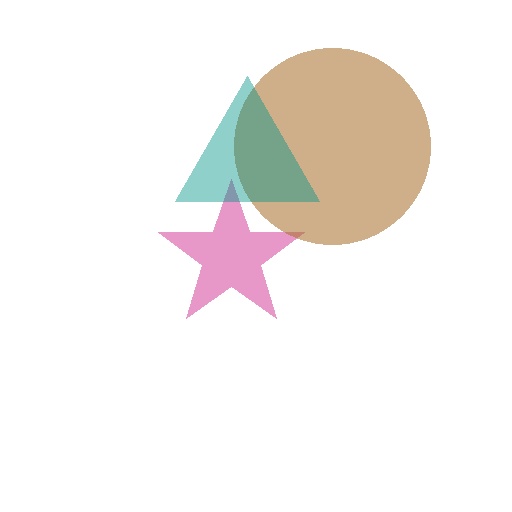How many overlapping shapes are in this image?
There are 3 overlapping shapes in the image.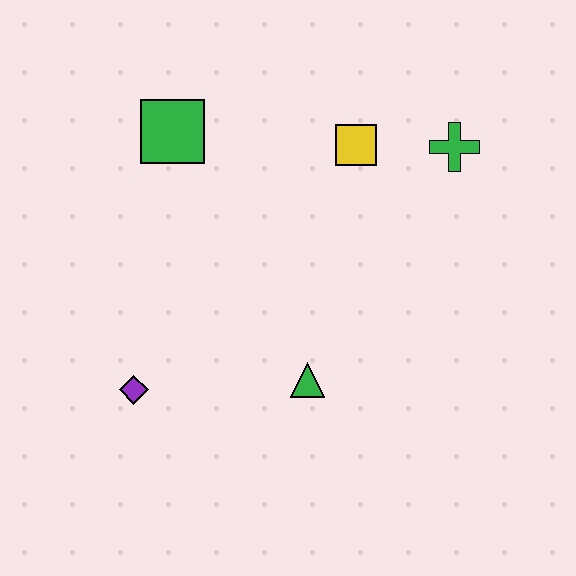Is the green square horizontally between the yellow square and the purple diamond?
Yes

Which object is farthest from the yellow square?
The purple diamond is farthest from the yellow square.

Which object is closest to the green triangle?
The purple diamond is closest to the green triangle.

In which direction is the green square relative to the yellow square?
The green square is to the left of the yellow square.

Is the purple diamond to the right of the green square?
No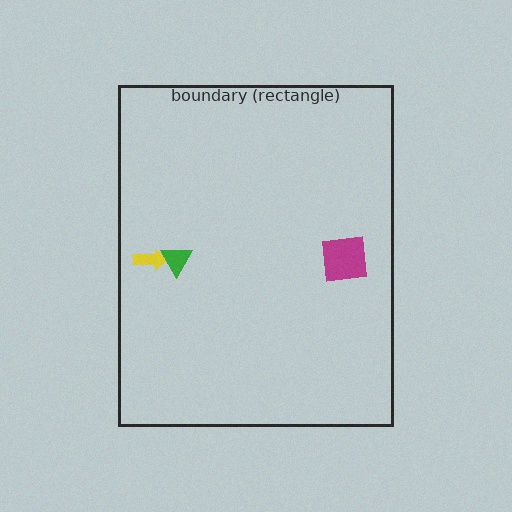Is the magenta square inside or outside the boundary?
Inside.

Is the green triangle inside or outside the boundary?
Inside.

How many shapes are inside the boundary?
3 inside, 0 outside.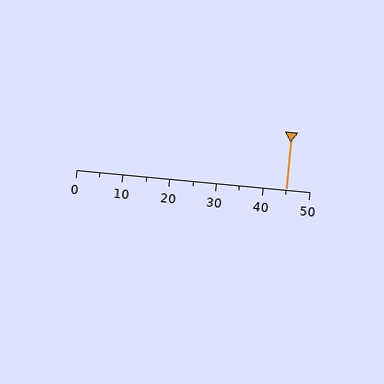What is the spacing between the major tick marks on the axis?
The major ticks are spaced 10 apart.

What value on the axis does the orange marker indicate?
The marker indicates approximately 45.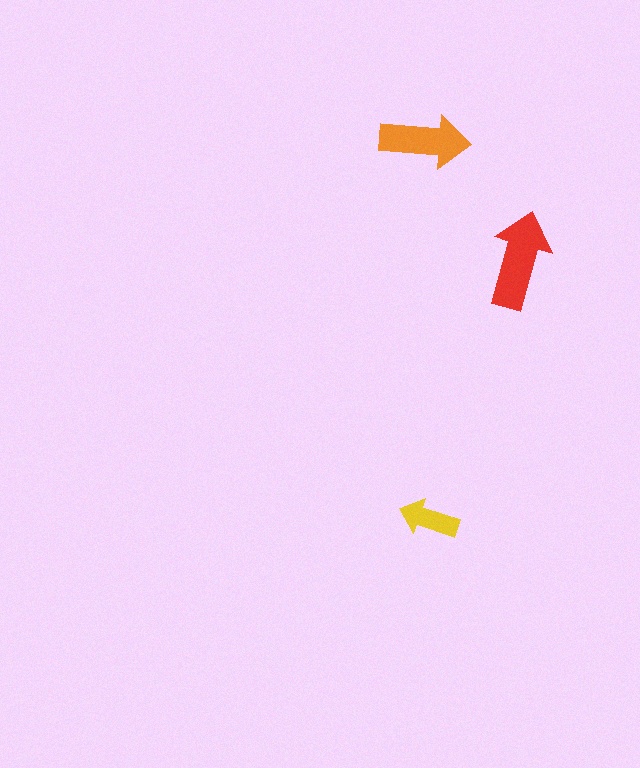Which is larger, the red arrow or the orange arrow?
The red one.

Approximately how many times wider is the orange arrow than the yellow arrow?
About 1.5 times wider.